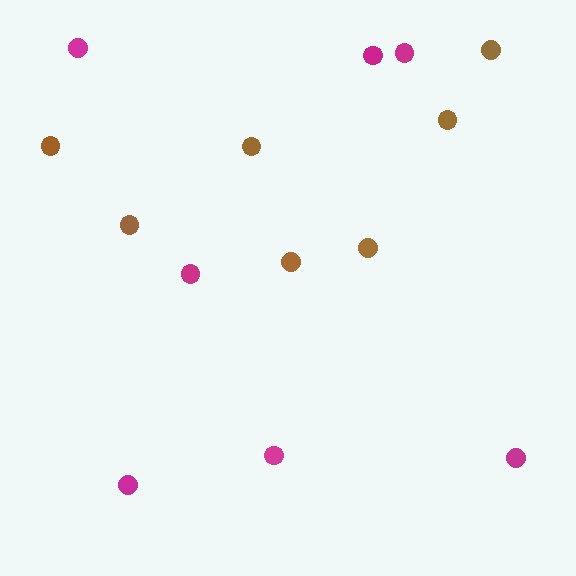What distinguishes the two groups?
There are 2 groups: one group of magenta circles (7) and one group of brown circles (7).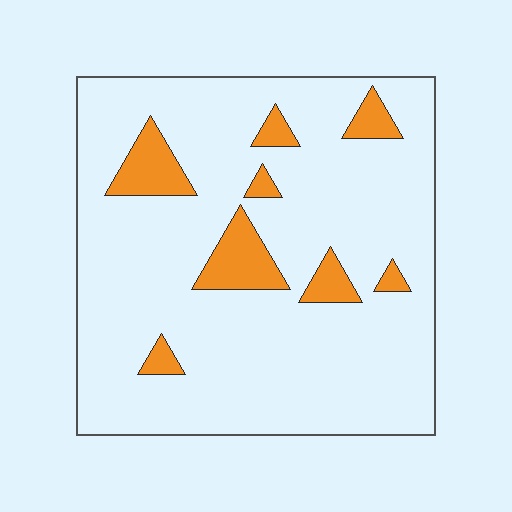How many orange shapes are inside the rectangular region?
8.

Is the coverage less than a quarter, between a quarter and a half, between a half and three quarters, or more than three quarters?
Less than a quarter.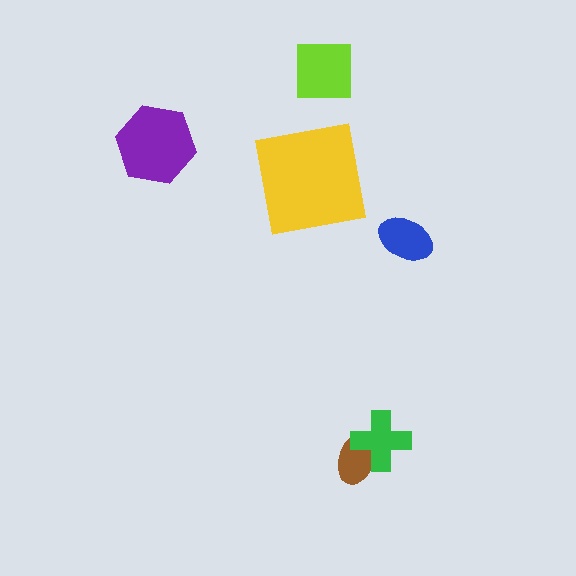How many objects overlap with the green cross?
1 object overlaps with the green cross.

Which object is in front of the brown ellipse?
The green cross is in front of the brown ellipse.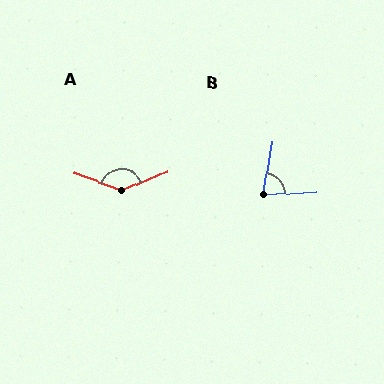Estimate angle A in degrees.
Approximately 138 degrees.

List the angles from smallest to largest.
B (77°), A (138°).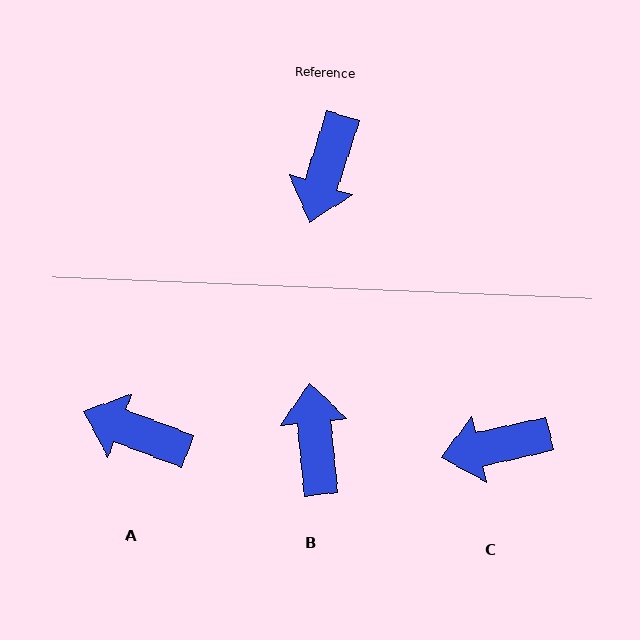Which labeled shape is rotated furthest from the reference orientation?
B, about 157 degrees away.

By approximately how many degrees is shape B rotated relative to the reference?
Approximately 157 degrees clockwise.